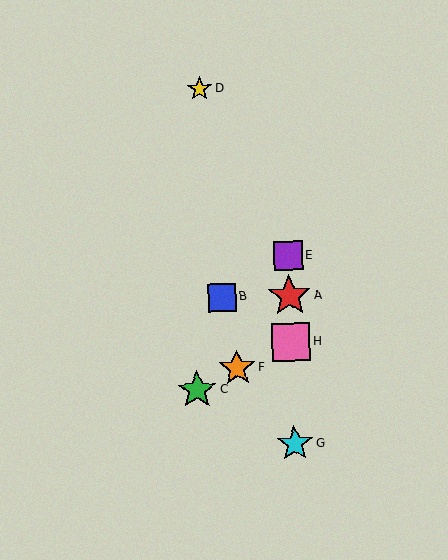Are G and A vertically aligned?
Yes, both are at x≈295.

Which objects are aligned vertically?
Objects A, E, G, H are aligned vertically.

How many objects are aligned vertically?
4 objects (A, E, G, H) are aligned vertically.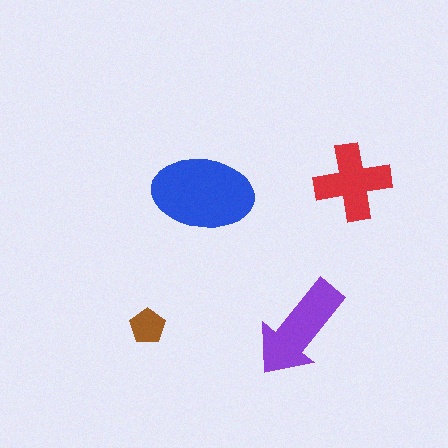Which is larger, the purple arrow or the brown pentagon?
The purple arrow.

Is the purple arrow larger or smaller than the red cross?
Larger.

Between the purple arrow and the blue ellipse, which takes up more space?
The blue ellipse.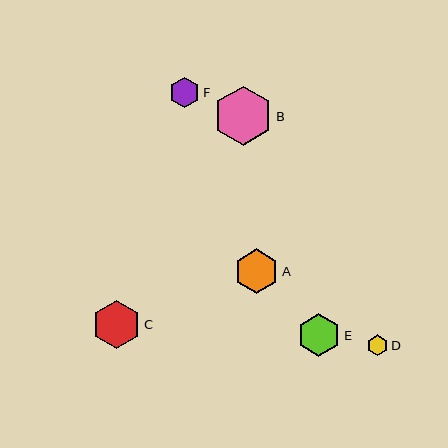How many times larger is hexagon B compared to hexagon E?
Hexagon B is approximately 1.4 times the size of hexagon E.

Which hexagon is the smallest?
Hexagon D is the smallest with a size of approximately 21 pixels.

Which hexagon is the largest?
Hexagon B is the largest with a size of approximately 59 pixels.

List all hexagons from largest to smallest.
From largest to smallest: B, C, A, E, F, D.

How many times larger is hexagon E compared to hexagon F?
Hexagon E is approximately 1.4 times the size of hexagon F.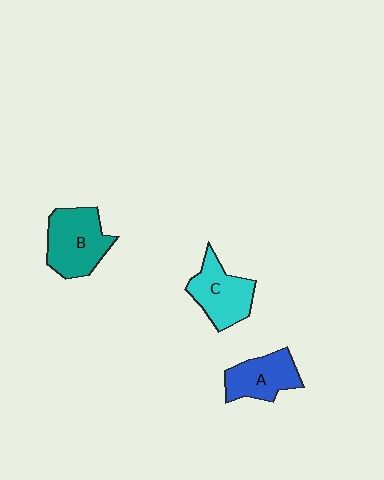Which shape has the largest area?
Shape B (teal).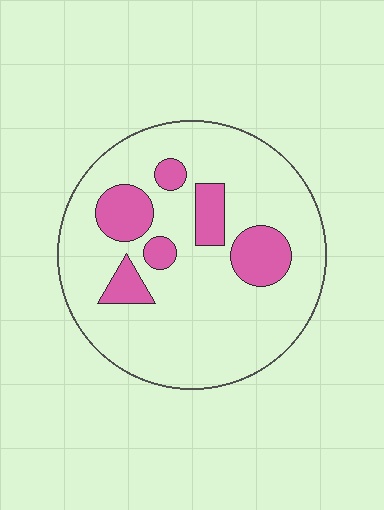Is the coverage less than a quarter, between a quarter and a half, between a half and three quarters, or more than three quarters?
Less than a quarter.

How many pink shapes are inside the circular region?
6.